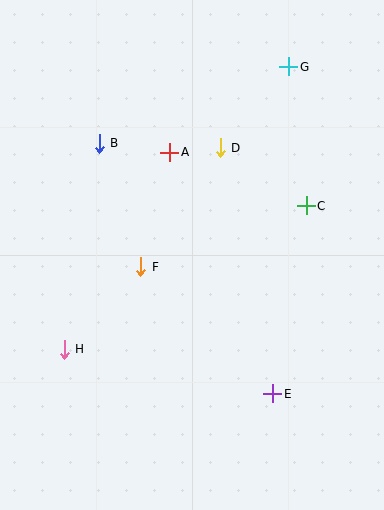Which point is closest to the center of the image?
Point F at (141, 267) is closest to the center.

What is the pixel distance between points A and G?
The distance between A and G is 146 pixels.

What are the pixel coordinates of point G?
Point G is at (289, 67).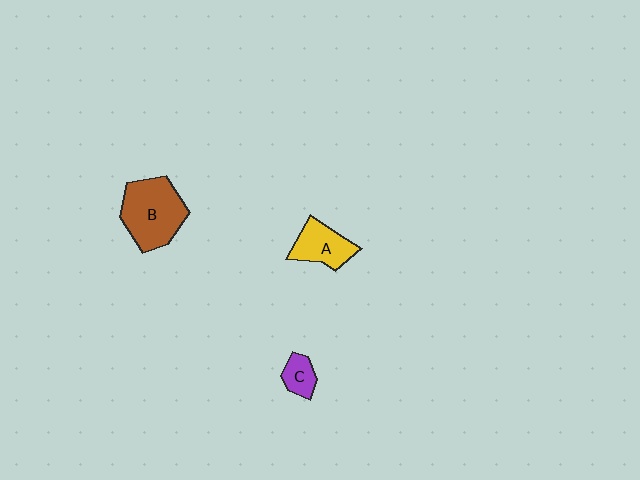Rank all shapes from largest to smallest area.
From largest to smallest: B (brown), A (yellow), C (purple).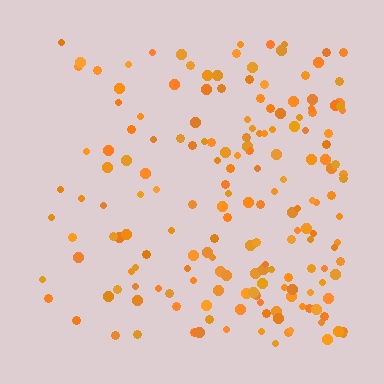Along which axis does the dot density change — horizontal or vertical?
Horizontal.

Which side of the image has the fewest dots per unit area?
The left.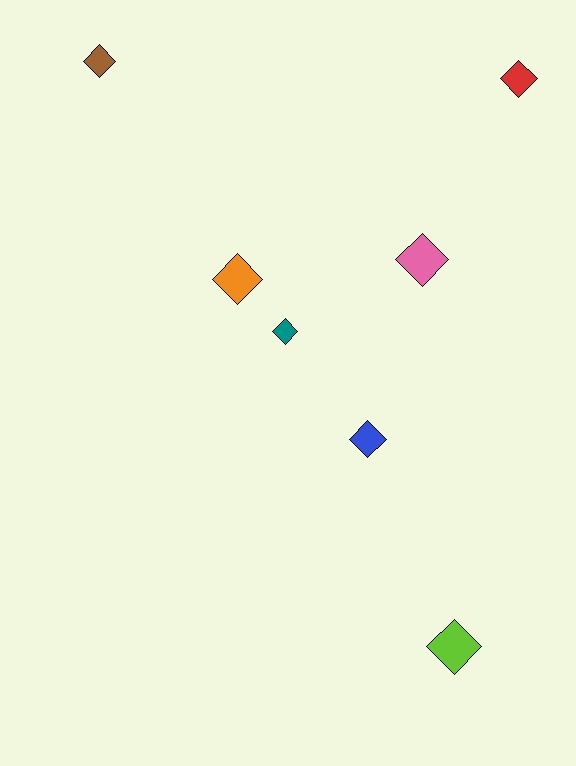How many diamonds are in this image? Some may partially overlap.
There are 7 diamonds.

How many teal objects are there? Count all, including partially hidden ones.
There is 1 teal object.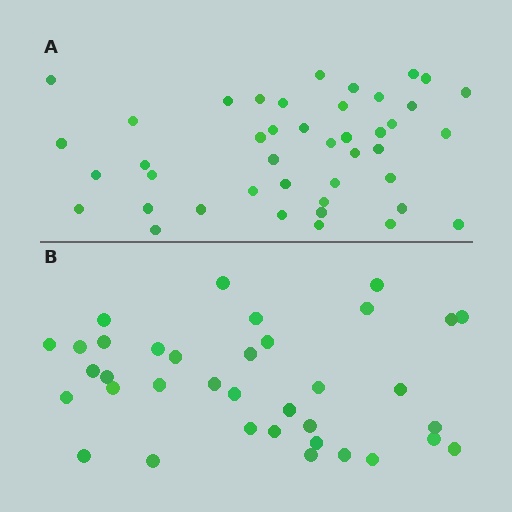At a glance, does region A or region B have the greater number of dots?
Region A (the top region) has more dots.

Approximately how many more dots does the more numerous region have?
Region A has roughly 8 or so more dots than region B.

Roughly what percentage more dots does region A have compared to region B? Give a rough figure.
About 20% more.